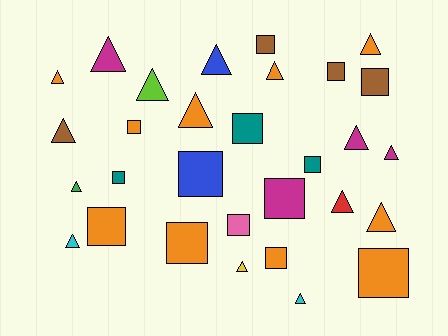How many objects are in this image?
There are 30 objects.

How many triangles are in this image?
There are 16 triangles.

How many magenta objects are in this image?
There are 4 magenta objects.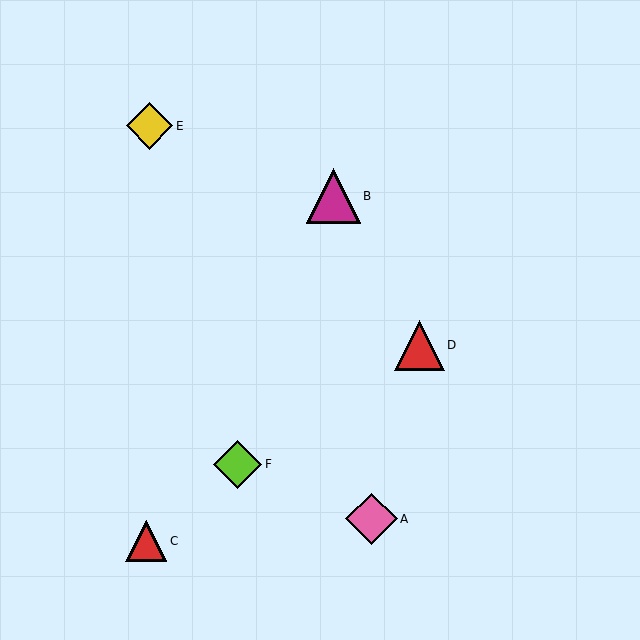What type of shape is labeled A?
Shape A is a pink diamond.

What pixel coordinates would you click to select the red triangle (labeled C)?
Click at (146, 541) to select the red triangle C.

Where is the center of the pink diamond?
The center of the pink diamond is at (371, 519).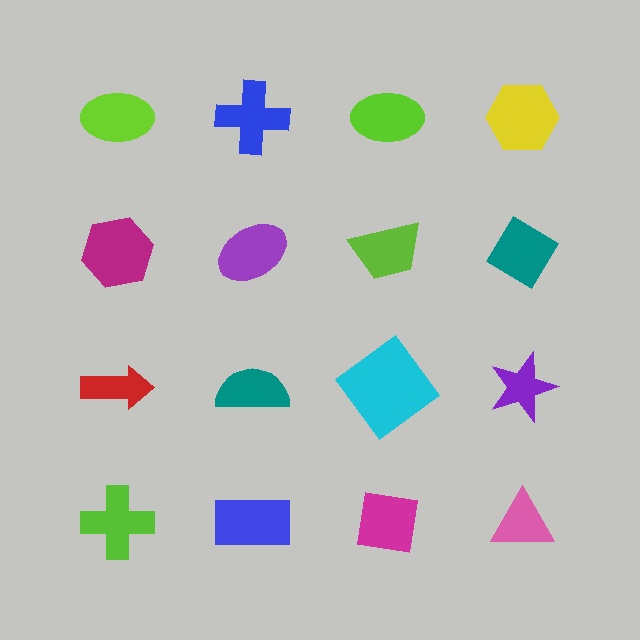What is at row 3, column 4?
A purple star.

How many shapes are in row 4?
4 shapes.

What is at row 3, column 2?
A teal semicircle.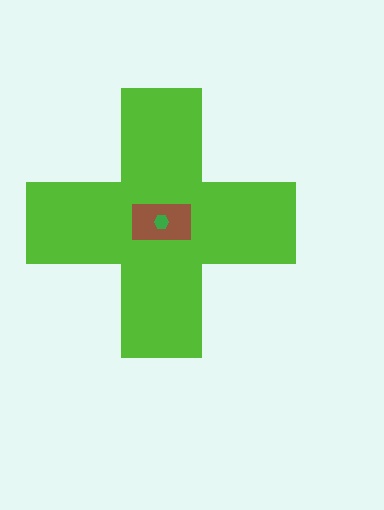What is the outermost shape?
The lime cross.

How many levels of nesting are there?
3.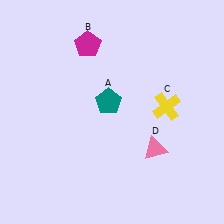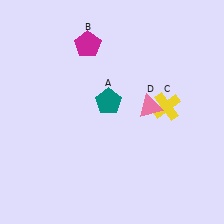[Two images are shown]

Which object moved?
The pink triangle (D) moved up.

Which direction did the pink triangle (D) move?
The pink triangle (D) moved up.